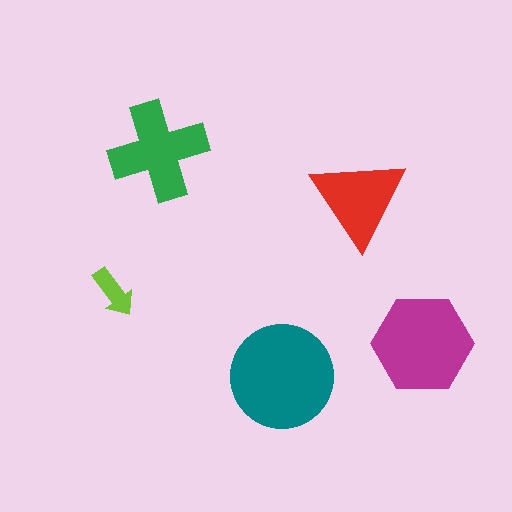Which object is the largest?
The teal circle.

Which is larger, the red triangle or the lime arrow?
The red triangle.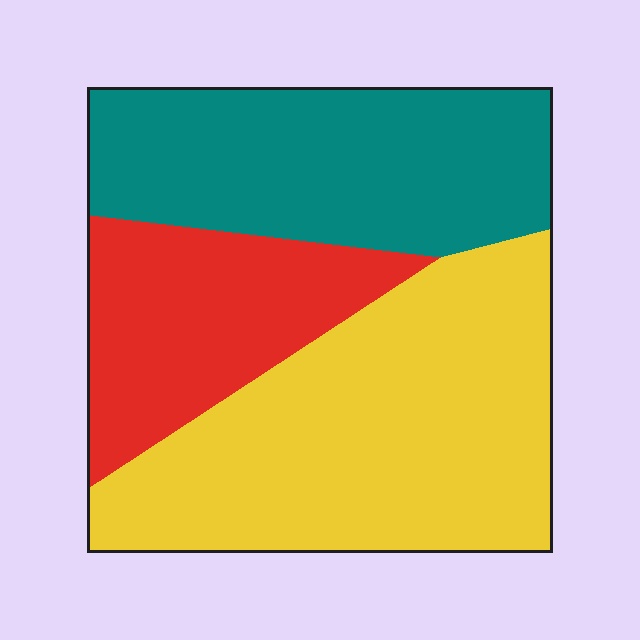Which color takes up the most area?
Yellow, at roughly 45%.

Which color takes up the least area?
Red, at roughly 20%.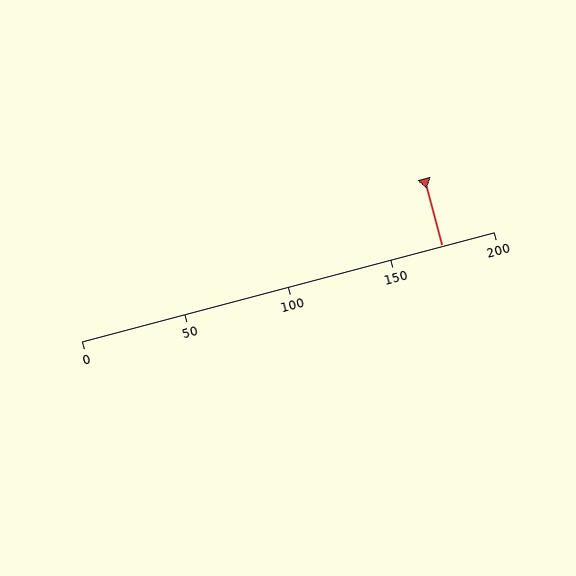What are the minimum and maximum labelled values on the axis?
The axis runs from 0 to 200.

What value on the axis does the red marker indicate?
The marker indicates approximately 175.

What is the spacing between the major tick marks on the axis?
The major ticks are spaced 50 apart.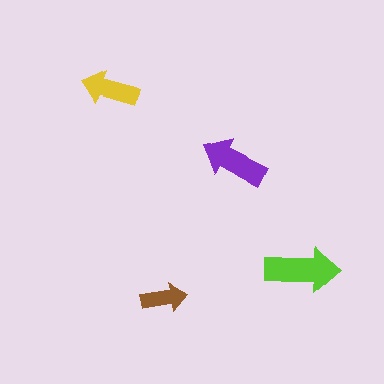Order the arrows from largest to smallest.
the lime one, the purple one, the yellow one, the brown one.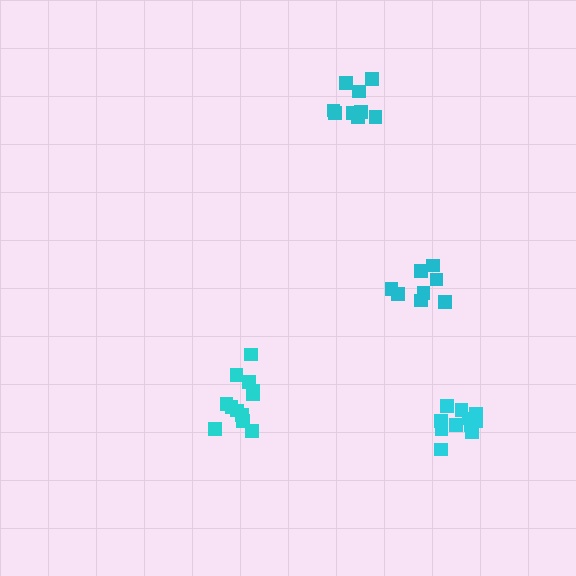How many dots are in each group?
Group 1: 9 dots, Group 2: 8 dots, Group 3: 12 dots, Group 4: 11 dots (40 total).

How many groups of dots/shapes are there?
There are 4 groups.